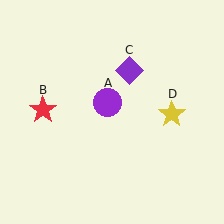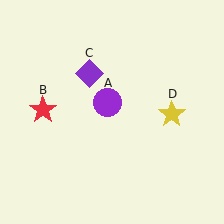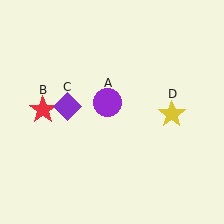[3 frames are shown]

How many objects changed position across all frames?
1 object changed position: purple diamond (object C).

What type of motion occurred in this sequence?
The purple diamond (object C) rotated counterclockwise around the center of the scene.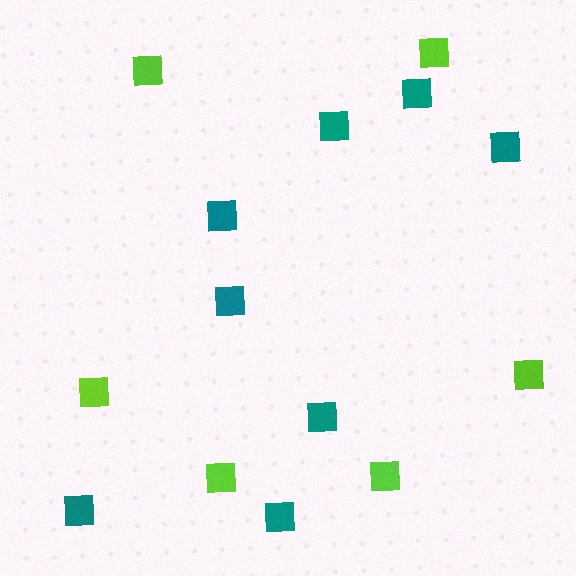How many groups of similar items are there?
There are 2 groups: one group of teal squares (8) and one group of lime squares (6).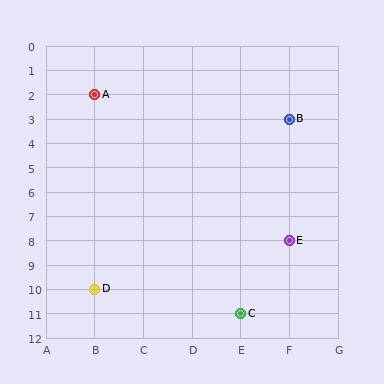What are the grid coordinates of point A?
Point A is at grid coordinates (B, 2).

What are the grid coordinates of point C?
Point C is at grid coordinates (E, 11).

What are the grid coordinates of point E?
Point E is at grid coordinates (F, 8).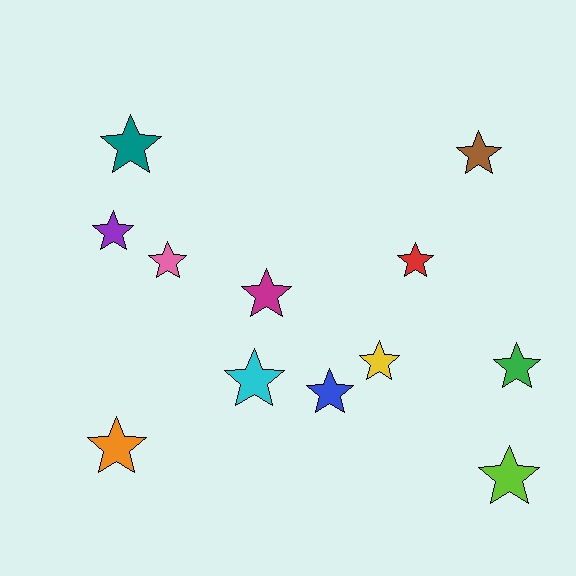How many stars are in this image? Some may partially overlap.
There are 12 stars.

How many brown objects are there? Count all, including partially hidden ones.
There is 1 brown object.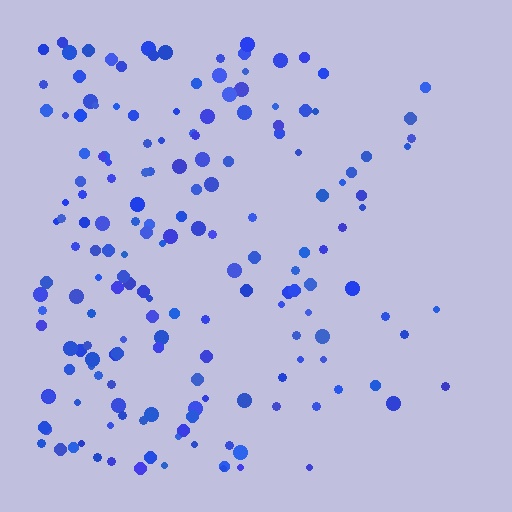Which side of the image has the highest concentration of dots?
The left.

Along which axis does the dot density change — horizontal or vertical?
Horizontal.